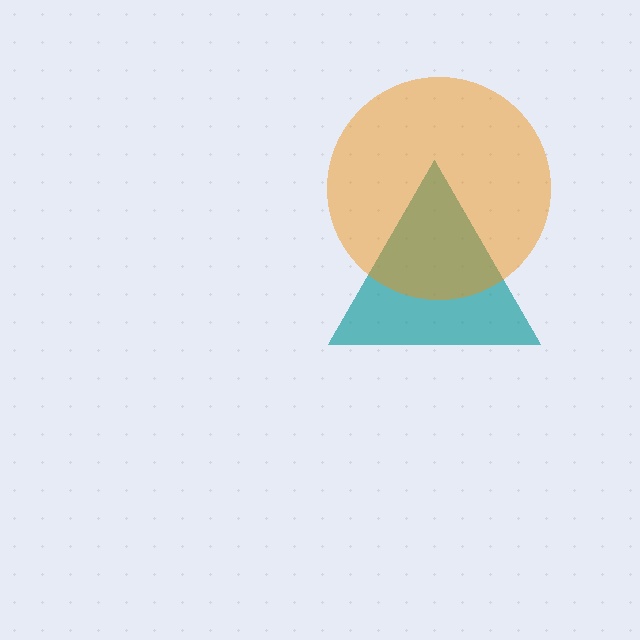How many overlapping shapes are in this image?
There are 2 overlapping shapes in the image.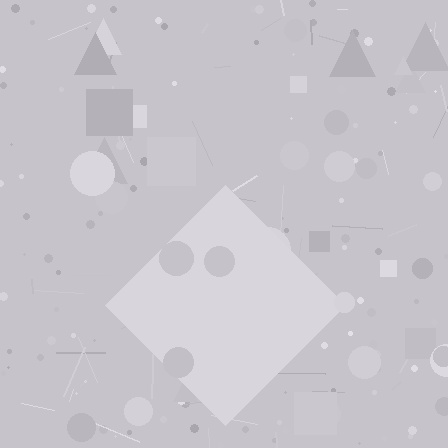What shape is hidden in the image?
A diamond is hidden in the image.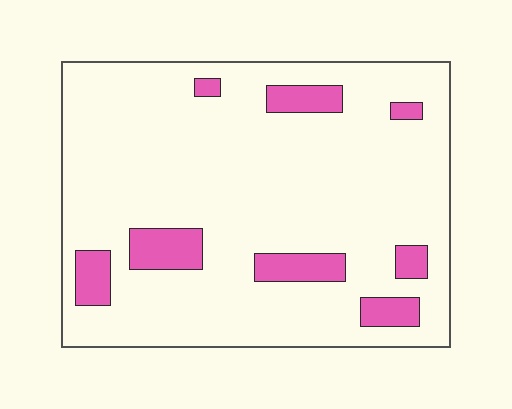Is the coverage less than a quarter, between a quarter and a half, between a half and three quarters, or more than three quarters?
Less than a quarter.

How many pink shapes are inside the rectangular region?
8.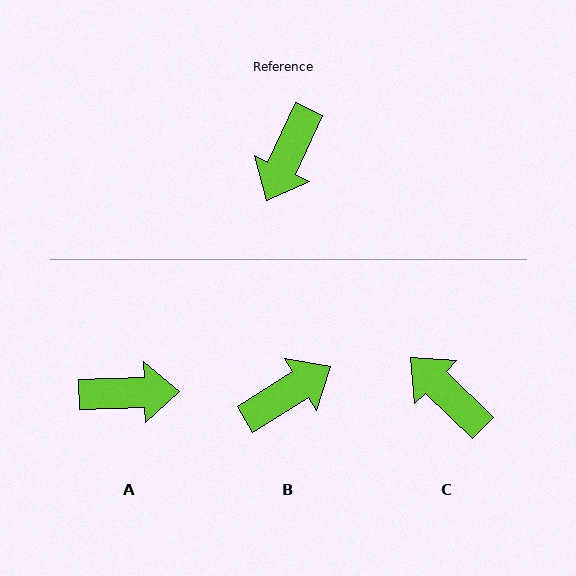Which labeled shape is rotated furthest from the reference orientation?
B, about 146 degrees away.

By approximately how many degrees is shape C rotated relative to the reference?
Approximately 110 degrees clockwise.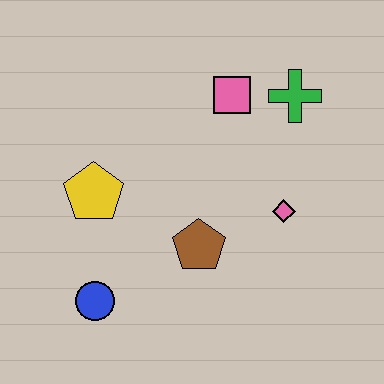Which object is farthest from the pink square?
The blue circle is farthest from the pink square.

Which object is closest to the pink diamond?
The brown pentagon is closest to the pink diamond.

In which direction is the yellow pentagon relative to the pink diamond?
The yellow pentagon is to the left of the pink diamond.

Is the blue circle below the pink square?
Yes